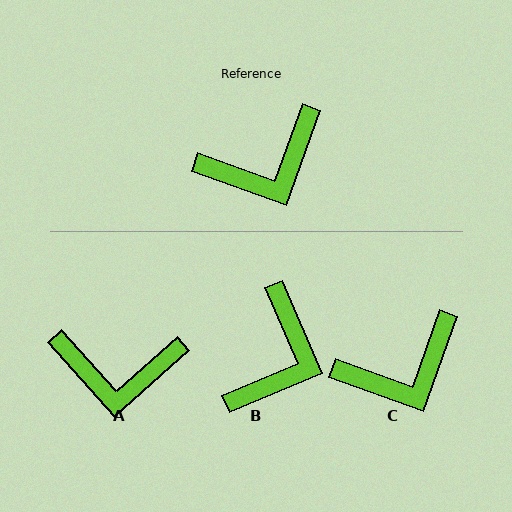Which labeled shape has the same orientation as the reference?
C.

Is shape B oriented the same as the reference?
No, it is off by about 43 degrees.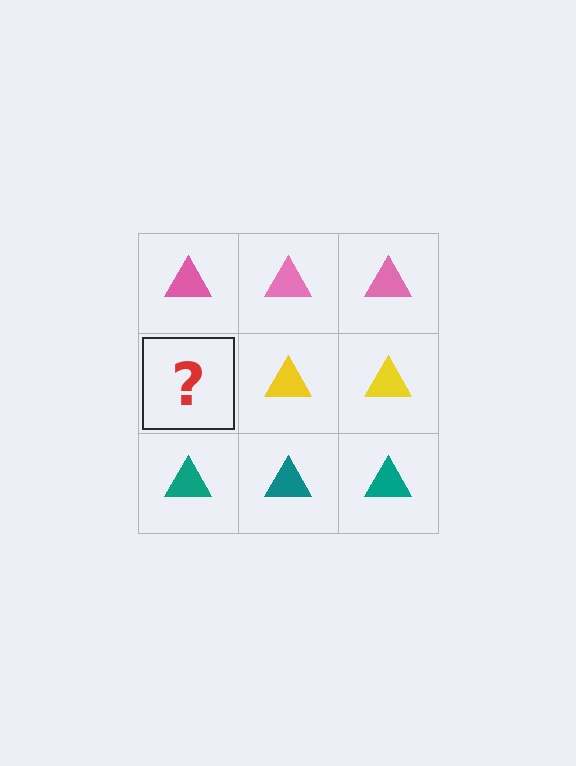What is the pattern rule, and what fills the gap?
The rule is that each row has a consistent color. The gap should be filled with a yellow triangle.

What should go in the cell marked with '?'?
The missing cell should contain a yellow triangle.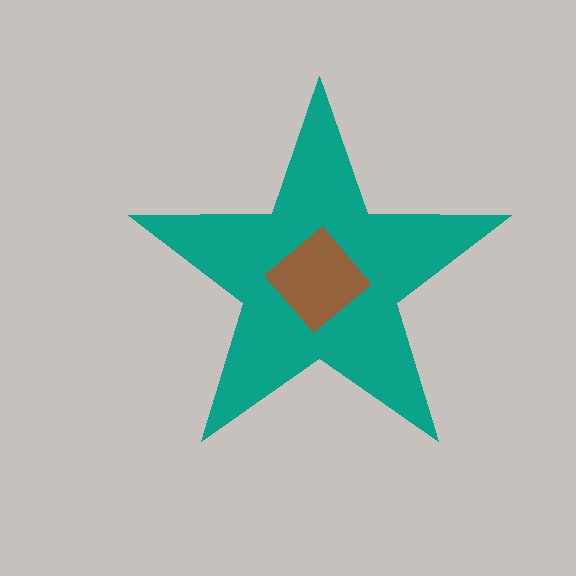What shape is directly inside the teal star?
The brown diamond.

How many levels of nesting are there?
2.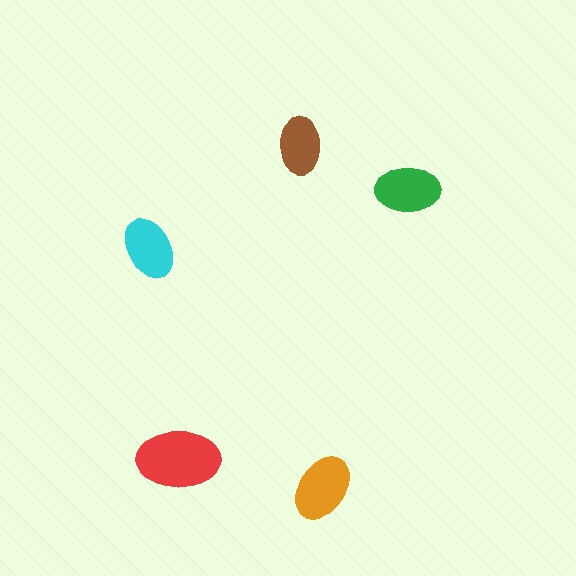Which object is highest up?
The brown ellipse is topmost.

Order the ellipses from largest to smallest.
the red one, the orange one, the green one, the cyan one, the brown one.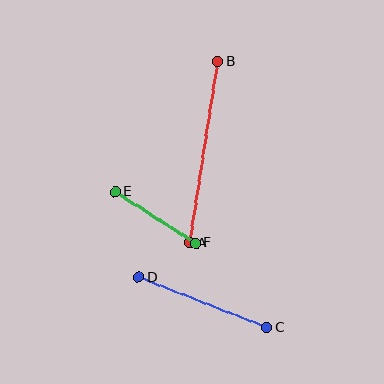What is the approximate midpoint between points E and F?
The midpoint is at approximately (155, 217) pixels.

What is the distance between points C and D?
The distance is approximately 138 pixels.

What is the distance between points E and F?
The distance is approximately 95 pixels.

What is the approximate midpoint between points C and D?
The midpoint is at approximately (202, 302) pixels.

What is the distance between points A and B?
The distance is approximately 184 pixels.